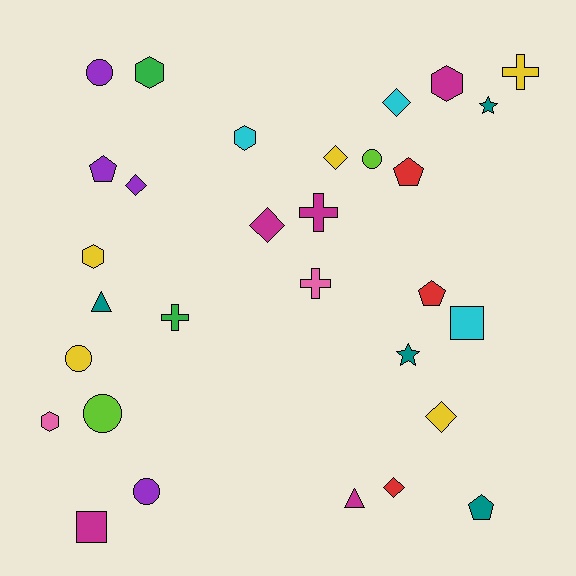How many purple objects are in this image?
There are 4 purple objects.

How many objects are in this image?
There are 30 objects.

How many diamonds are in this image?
There are 6 diamonds.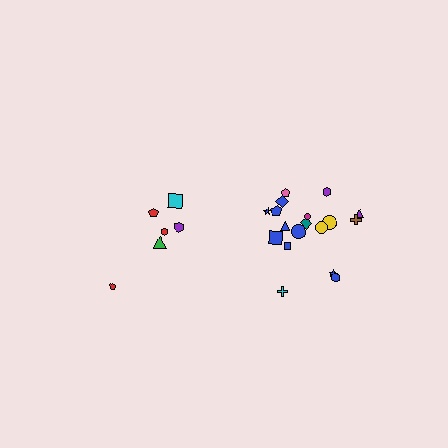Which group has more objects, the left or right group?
The right group.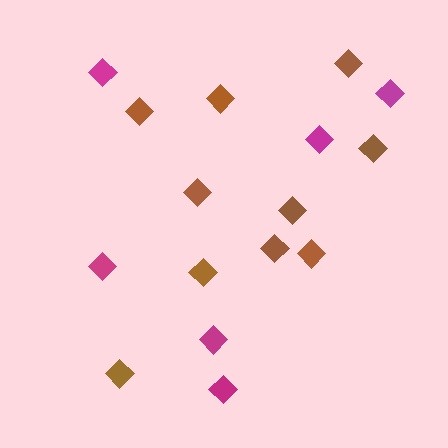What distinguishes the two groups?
There are 2 groups: one group of brown diamonds (10) and one group of magenta diamonds (6).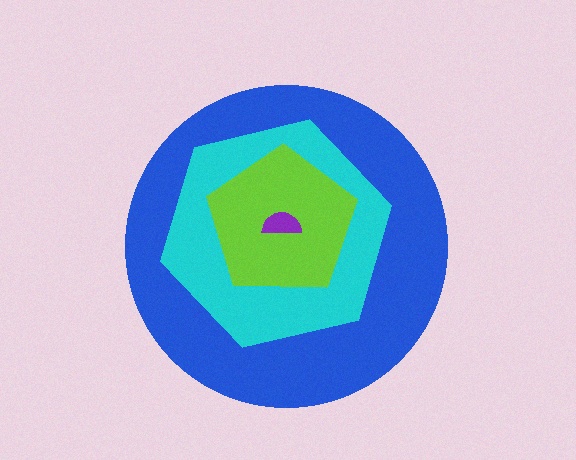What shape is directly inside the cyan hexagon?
The lime pentagon.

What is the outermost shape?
The blue circle.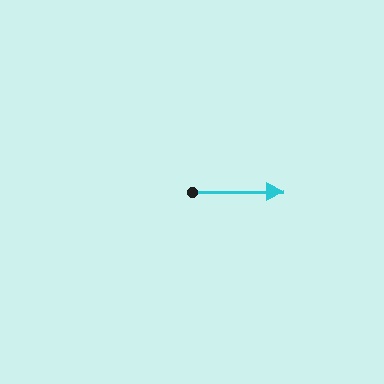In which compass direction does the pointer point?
East.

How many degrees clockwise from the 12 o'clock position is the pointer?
Approximately 89 degrees.